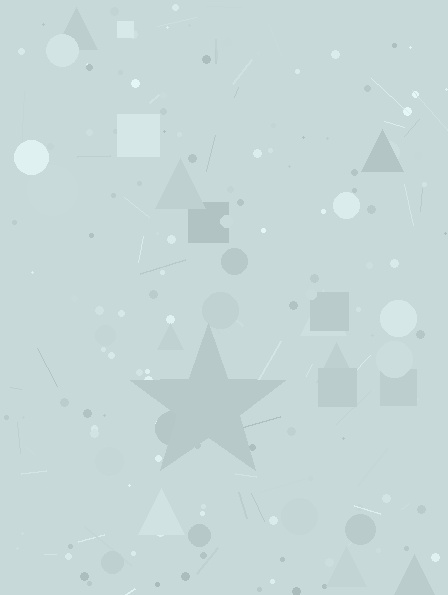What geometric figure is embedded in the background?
A star is embedded in the background.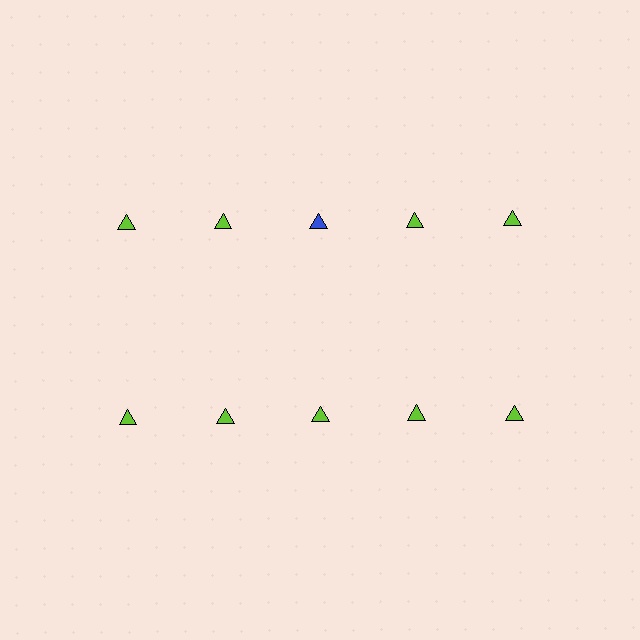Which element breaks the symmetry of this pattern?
The blue triangle in the top row, center column breaks the symmetry. All other shapes are lime triangles.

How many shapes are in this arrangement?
There are 10 shapes arranged in a grid pattern.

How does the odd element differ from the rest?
It has a different color: blue instead of lime.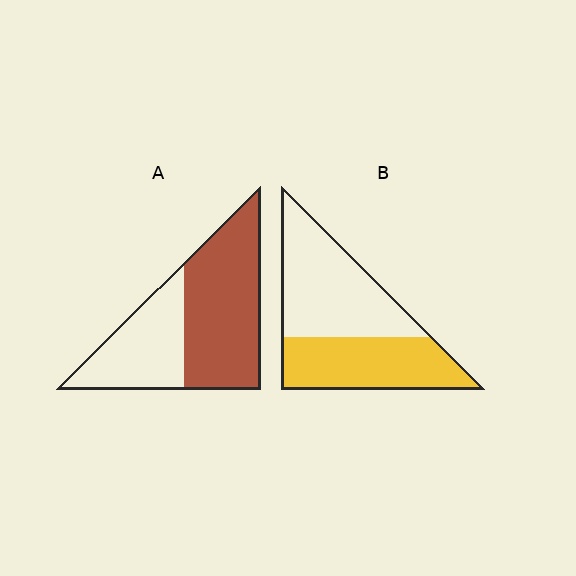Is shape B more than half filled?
No.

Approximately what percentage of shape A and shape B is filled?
A is approximately 60% and B is approximately 45%.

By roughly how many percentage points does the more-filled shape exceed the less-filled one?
By roughly 15 percentage points (A over B).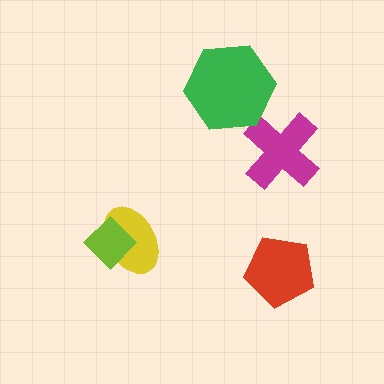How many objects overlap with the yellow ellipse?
1 object overlaps with the yellow ellipse.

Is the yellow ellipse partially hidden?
Yes, it is partially covered by another shape.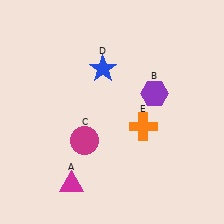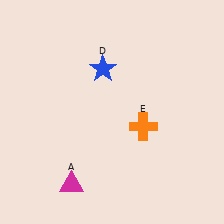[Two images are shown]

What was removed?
The purple hexagon (B), the magenta circle (C) were removed in Image 2.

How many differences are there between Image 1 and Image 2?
There are 2 differences between the two images.